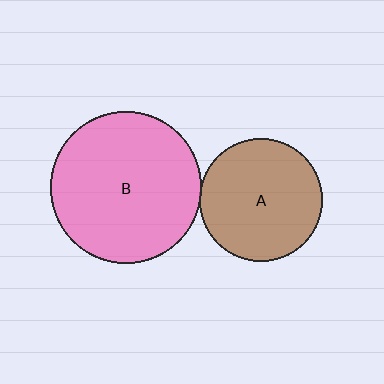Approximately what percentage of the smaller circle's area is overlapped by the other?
Approximately 5%.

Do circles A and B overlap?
Yes.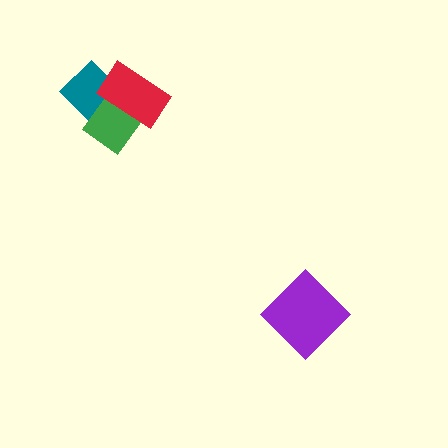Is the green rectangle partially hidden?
Yes, it is partially covered by another shape.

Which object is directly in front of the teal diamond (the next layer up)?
The green rectangle is directly in front of the teal diamond.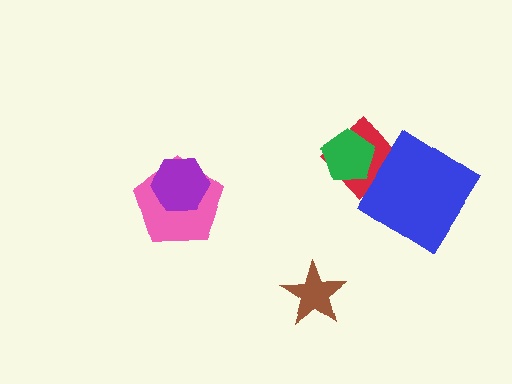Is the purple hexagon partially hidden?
No, no other shape covers it.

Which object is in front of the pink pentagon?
The purple hexagon is in front of the pink pentagon.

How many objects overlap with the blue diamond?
1 object overlaps with the blue diamond.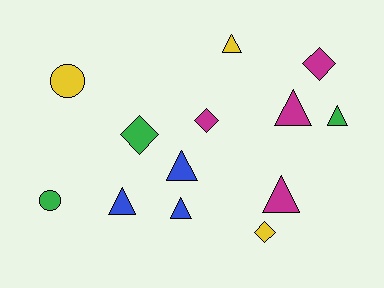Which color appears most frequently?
Magenta, with 4 objects.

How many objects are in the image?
There are 13 objects.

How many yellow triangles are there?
There is 1 yellow triangle.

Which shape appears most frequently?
Triangle, with 7 objects.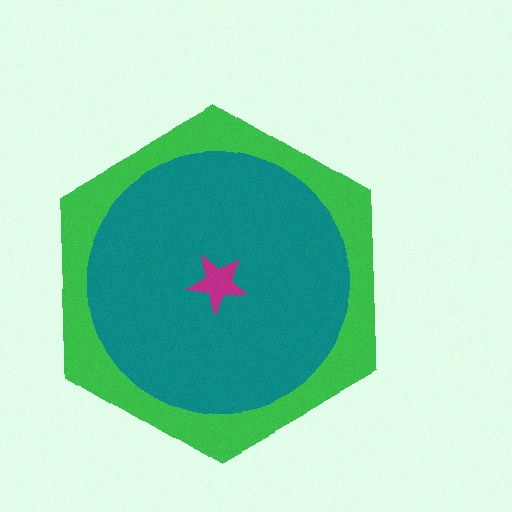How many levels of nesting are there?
3.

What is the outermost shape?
The green hexagon.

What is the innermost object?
The magenta star.